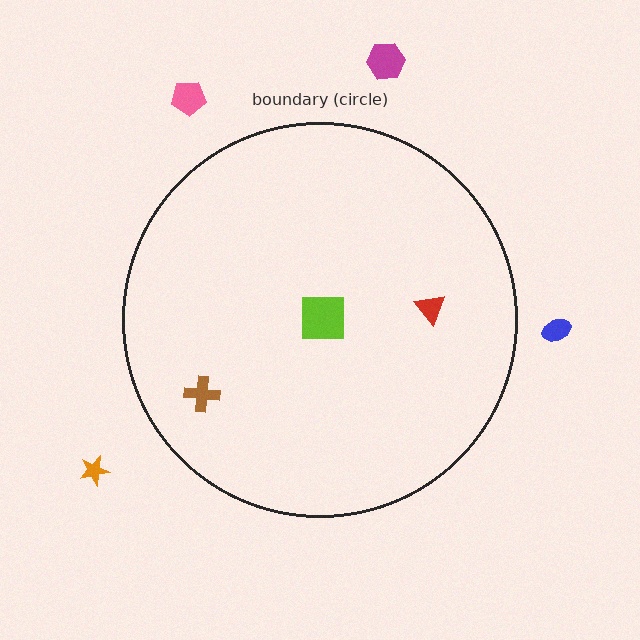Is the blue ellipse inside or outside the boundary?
Outside.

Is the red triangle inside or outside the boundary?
Inside.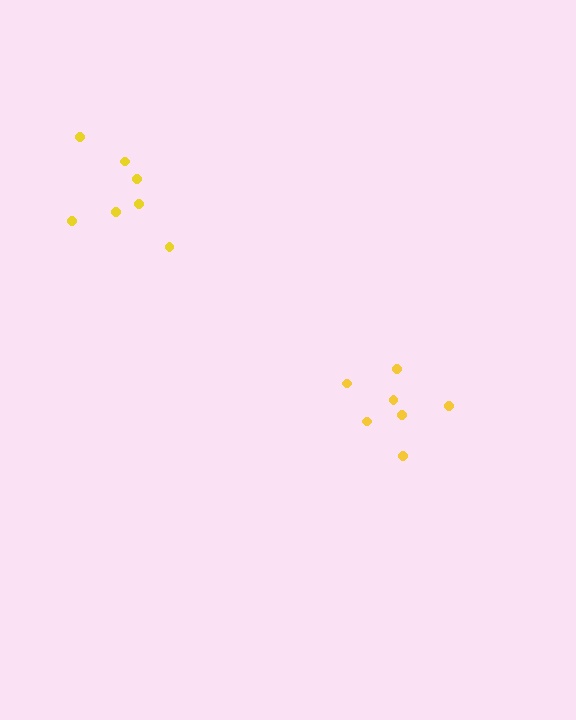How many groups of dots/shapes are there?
There are 2 groups.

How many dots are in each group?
Group 1: 7 dots, Group 2: 7 dots (14 total).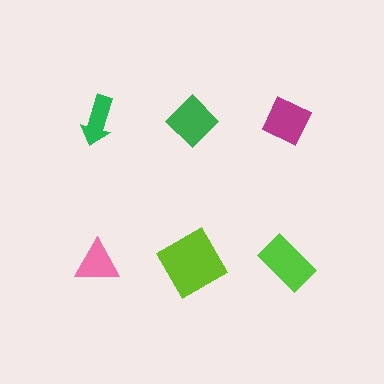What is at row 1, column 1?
A green arrow.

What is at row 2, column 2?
A lime square.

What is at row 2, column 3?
A lime rectangle.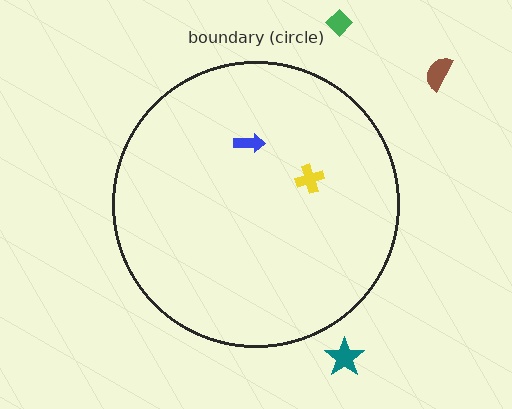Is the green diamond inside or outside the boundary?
Outside.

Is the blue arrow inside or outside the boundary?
Inside.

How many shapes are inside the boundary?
2 inside, 3 outside.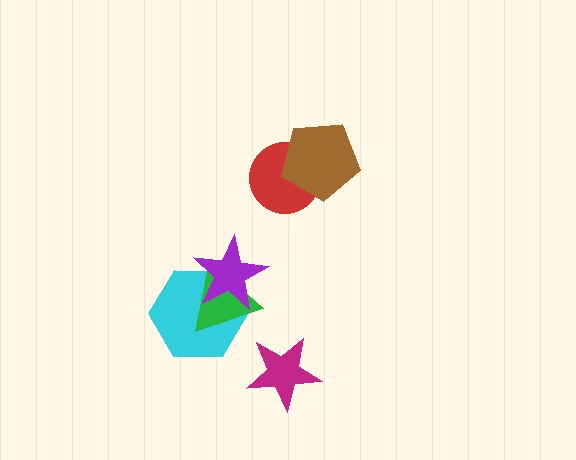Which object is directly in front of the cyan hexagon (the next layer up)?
The green triangle is directly in front of the cyan hexagon.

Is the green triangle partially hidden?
Yes, it is partially covered by another shape.